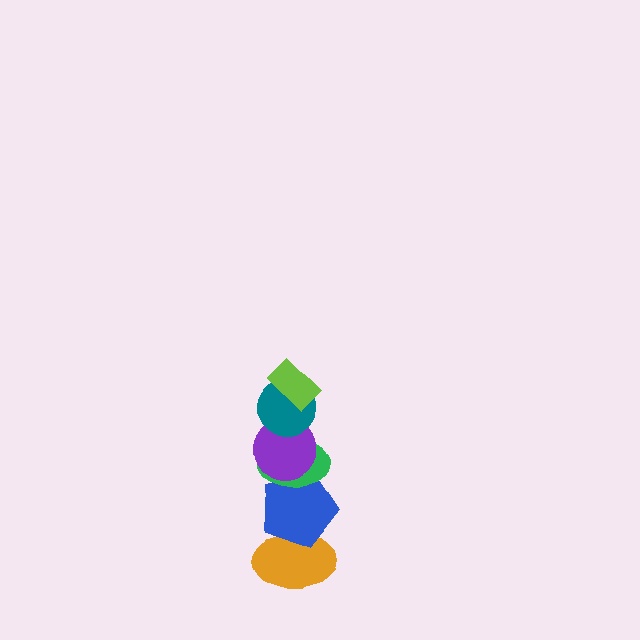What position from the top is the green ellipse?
The green ellipse is 4th from the top.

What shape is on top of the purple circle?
The teal circle is on top of the purple circle.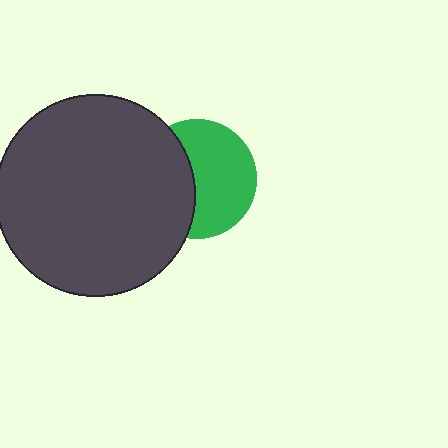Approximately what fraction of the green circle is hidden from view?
Roughly 41% of the green circle is hidden behind the dark gray circle.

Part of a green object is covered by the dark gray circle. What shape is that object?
It is a circle.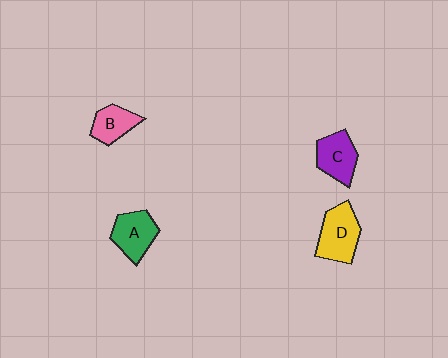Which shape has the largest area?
Shape D (yellow).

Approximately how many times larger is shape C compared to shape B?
Approximately 1.2 times.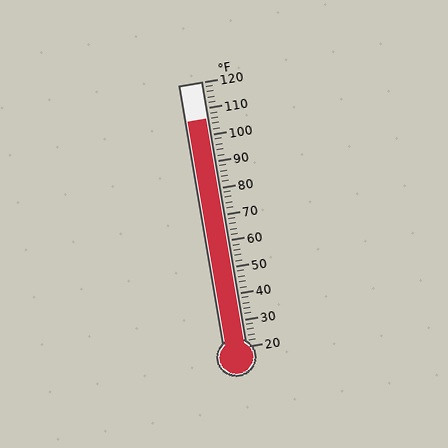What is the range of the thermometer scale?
The thermometer scale ranges from 20°F to 120°F.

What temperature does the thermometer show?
The thermometer shows approximately 106°F.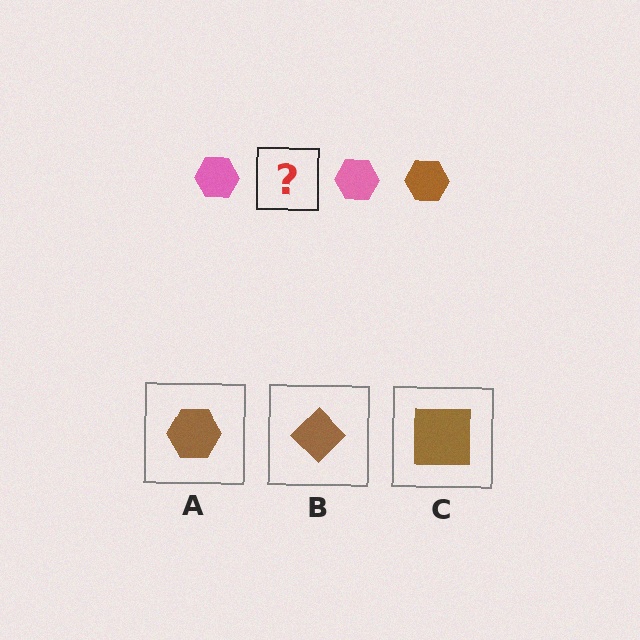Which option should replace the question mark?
Option A.